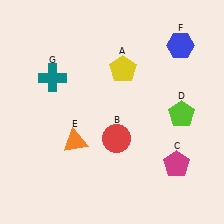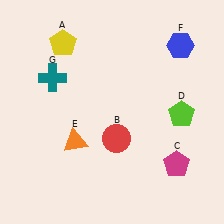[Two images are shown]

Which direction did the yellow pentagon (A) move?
The yellow pentagon (A) moved left.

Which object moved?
The yellow pentagon (A) moved left.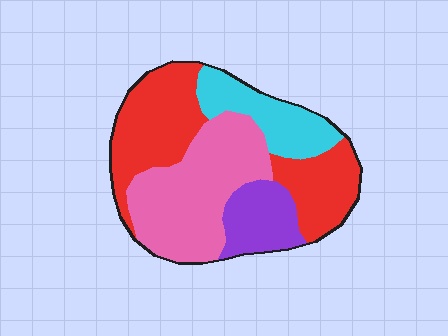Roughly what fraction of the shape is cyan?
Cyan covers 16% of the shape.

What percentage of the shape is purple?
Purple covers 13% of the shape.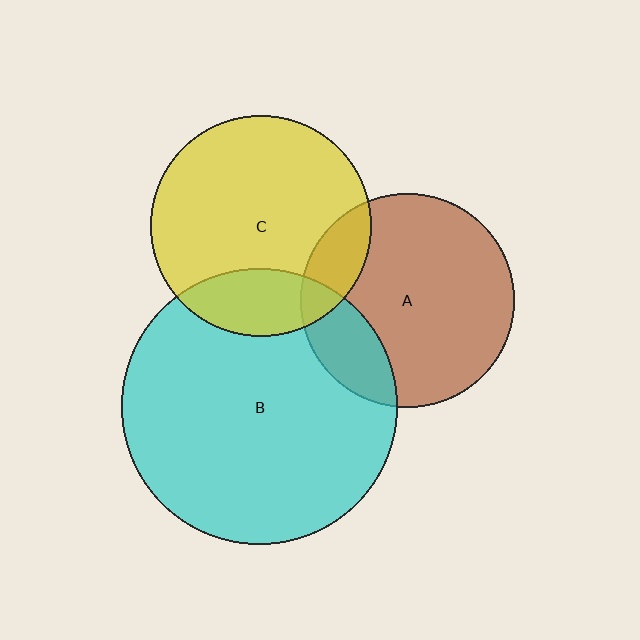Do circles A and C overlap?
Yes.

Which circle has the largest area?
Circle B (cyan).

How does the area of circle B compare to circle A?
Approximately 1.7 times.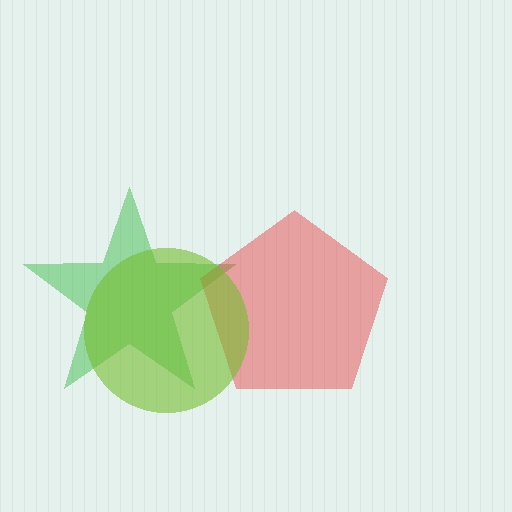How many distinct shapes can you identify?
There are 3 distinct shapes: a green star, a red pentagon, a lime circle.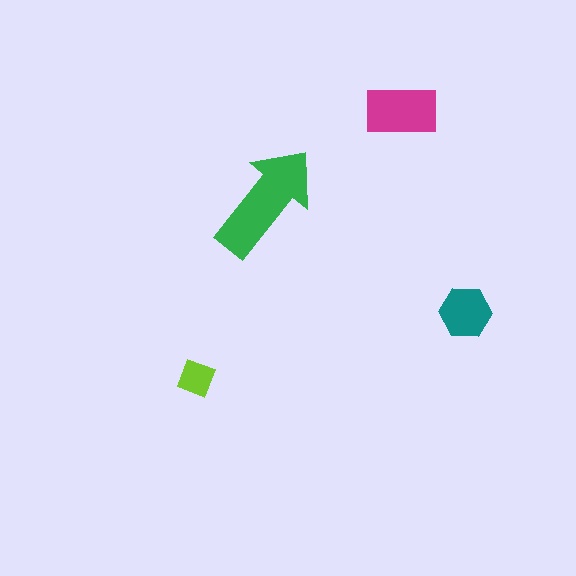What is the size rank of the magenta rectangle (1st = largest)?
2nd.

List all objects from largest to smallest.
The green arrow, the magenta rectangle, the teal hexagon, the lime square.